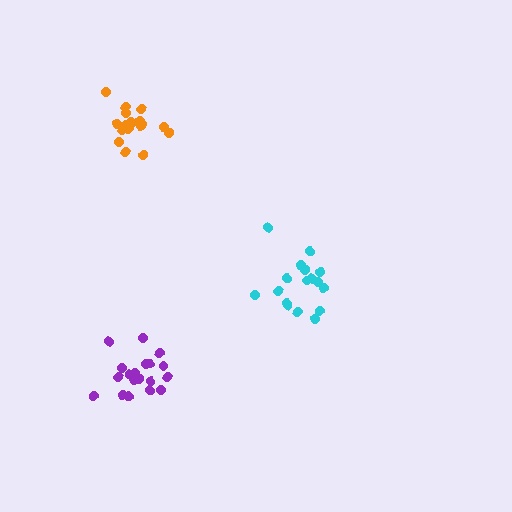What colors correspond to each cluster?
The clusters are colored: orange, cyan, purple.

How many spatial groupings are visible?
There are 3 spatial groupings.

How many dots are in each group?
Group 1: 18 dots, Group 2: 17 dots, Group 3: 19 dots (54 total).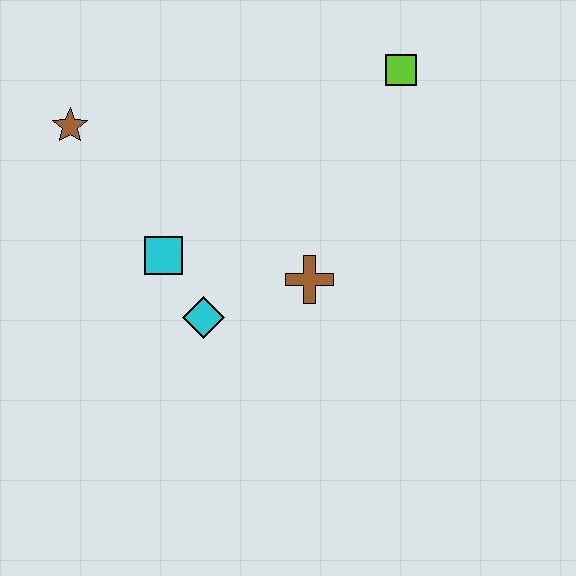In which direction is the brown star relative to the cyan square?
The brown star is above the cyan square.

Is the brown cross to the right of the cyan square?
Yes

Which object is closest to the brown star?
The cyan square is closest to the brown star.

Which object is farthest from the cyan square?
The lime square is farthest from the cyan square.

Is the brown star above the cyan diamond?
Yes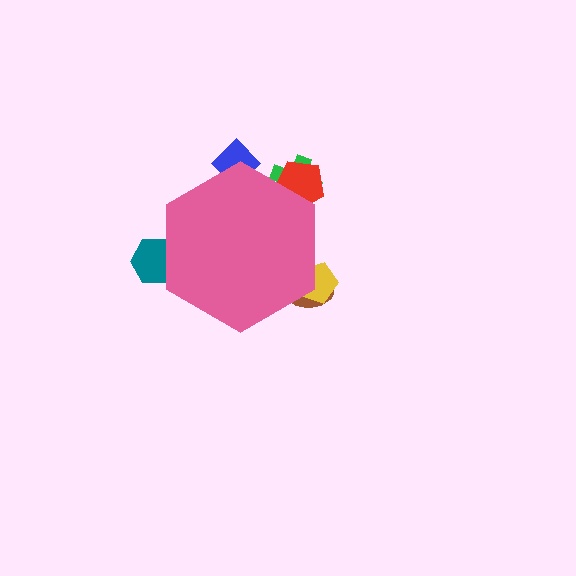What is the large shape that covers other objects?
A pink hexagon.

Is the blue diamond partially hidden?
Yes, the blue diamond is partially hidden behind the pink hexagon.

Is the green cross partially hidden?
Yes, the green cross is partially hidden behind the pink hexagon.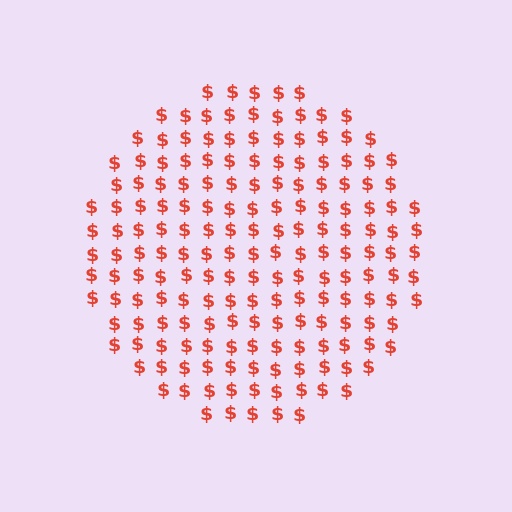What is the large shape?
The large shape is a circle.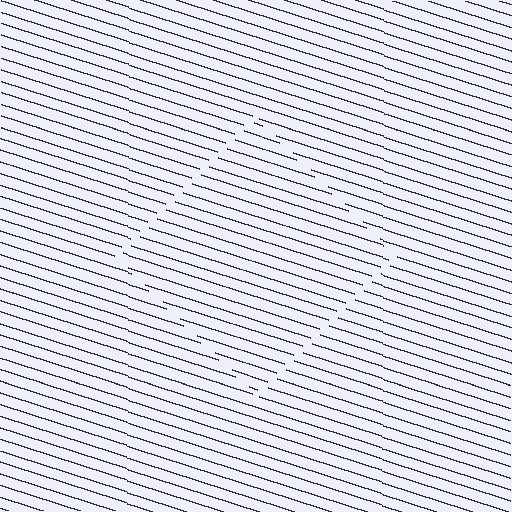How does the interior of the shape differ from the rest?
The interior of the shape contains the same grating, shifted by half a period — the contour is defined by the phase discontinuity where line-ends from the inner and outer gratings abut.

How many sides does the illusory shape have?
4 sides — the line-ends trace a square.